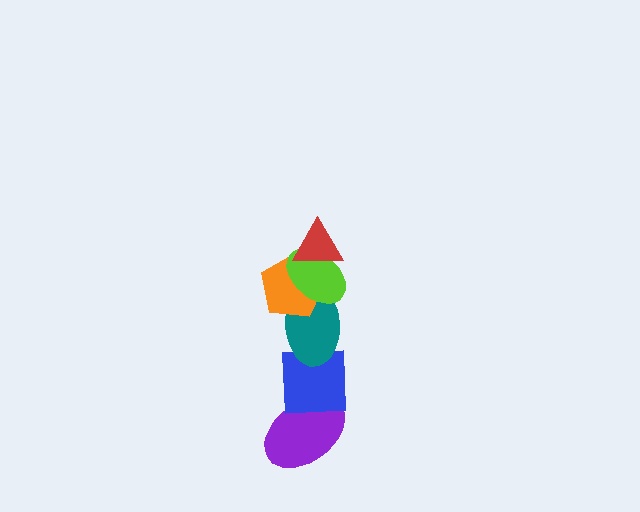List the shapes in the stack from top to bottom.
From top to bottom: the red triangle, the lime ellipse, the orange pentagon, the teal ellipse, the blue square, the purple ellipse.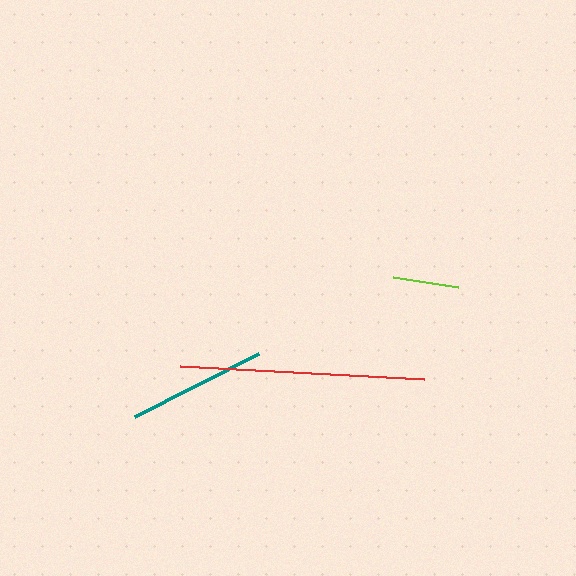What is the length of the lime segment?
The lime segment is approximately 66 pixels long.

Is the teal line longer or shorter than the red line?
The red line is longer than the teal line.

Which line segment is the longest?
The red line is the longest at approximately 244 pixels.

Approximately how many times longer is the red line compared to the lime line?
The red line is approximately 3.7 times the length of the lime line.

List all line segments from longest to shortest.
From longest to shortest: red, teal, lime.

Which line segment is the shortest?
The lime line is the shortest at approximately 66 pixels.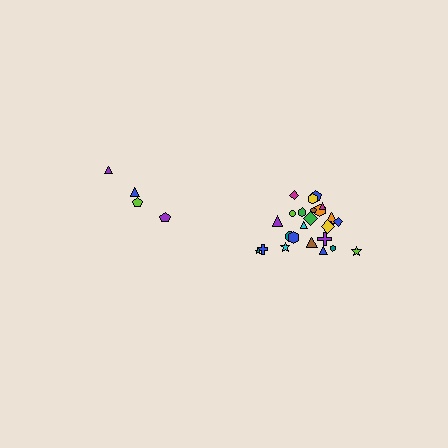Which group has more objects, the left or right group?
The right group.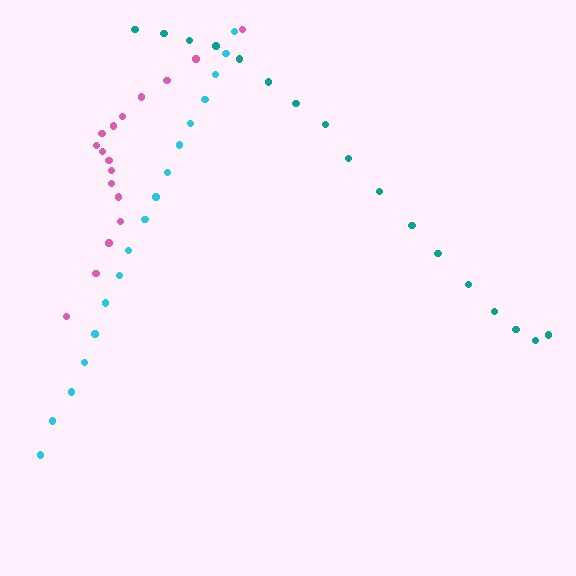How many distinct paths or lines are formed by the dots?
There are 3 distinct paths.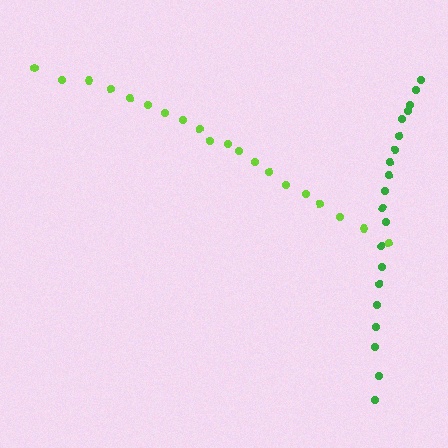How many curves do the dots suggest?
There are 2 distinct paths.